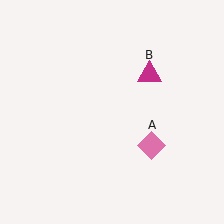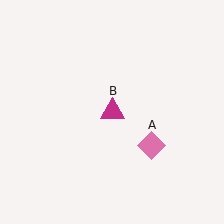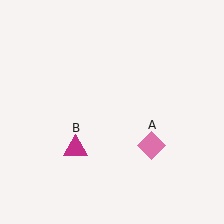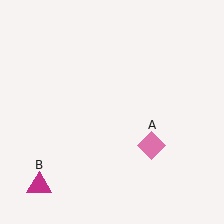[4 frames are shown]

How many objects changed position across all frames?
1 object changed position: magenta triangle (object B).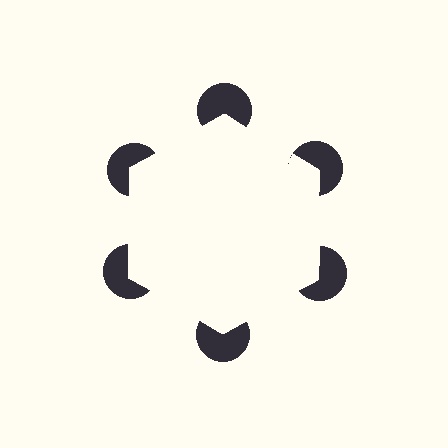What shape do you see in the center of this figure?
An illusory hexagon — its edges are inferred from the aligned wedge cuts in the pac-man discs, not physically drawn.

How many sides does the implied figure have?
6 sides.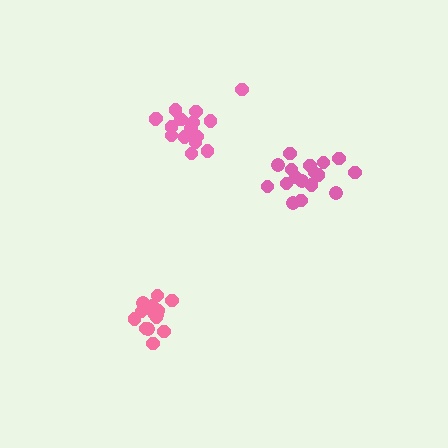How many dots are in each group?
Group 1: 15 dots, Group 2: 17 dots, Group 3: 17 dots (49 total).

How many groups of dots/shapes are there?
There are 3 groups.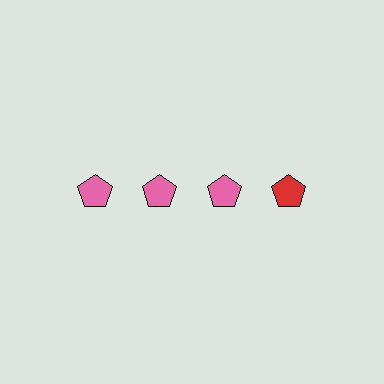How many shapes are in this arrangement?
There are 4 shapes arranged in a grid pattern.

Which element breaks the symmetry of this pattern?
The red pentagon in the top row, second from right column breaks the symmetry. All other shapes are pink pentagons.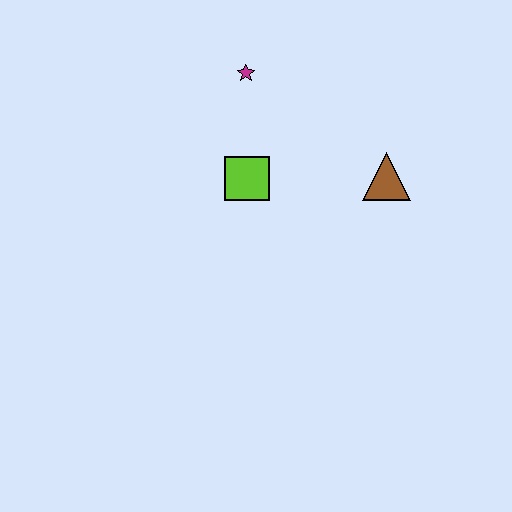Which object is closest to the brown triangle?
The lime square is closest to the brown triangle.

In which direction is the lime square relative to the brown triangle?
The lime square is to the left of the brown triangle.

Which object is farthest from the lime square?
The brown triangle is farthest from the lime square.